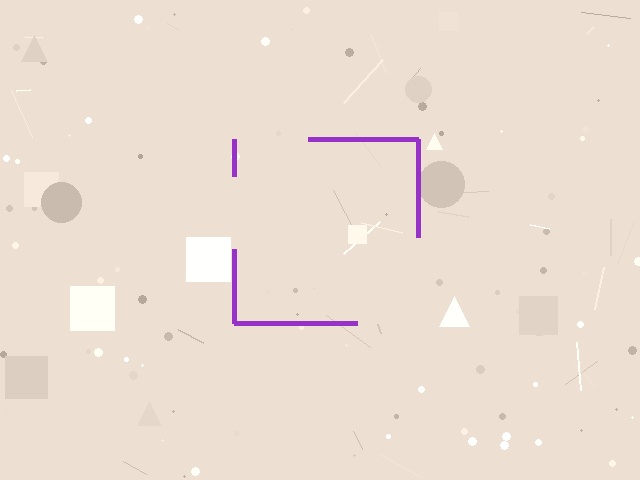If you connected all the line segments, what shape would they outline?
They would outline a square.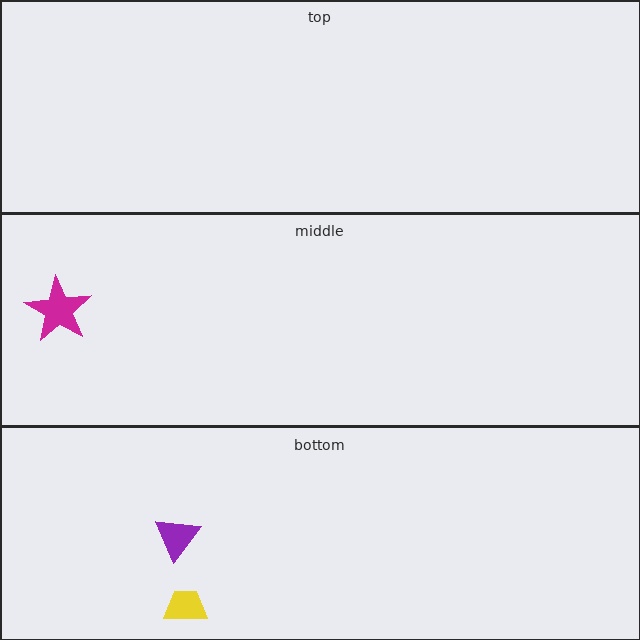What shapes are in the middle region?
The magenta star.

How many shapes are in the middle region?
1.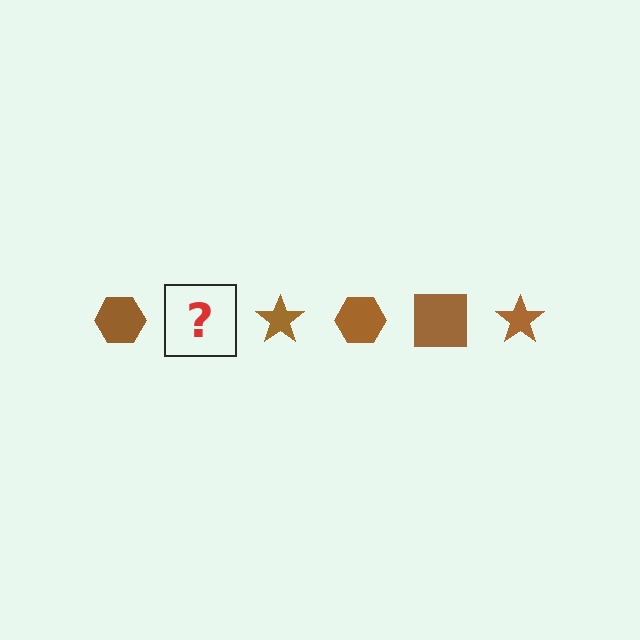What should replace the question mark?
The question mark should be replaced with a brown square.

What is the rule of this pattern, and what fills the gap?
The rule is that the pattern cycles through hexagon, square, star shapes in brown. The gap should be filled with a brown square.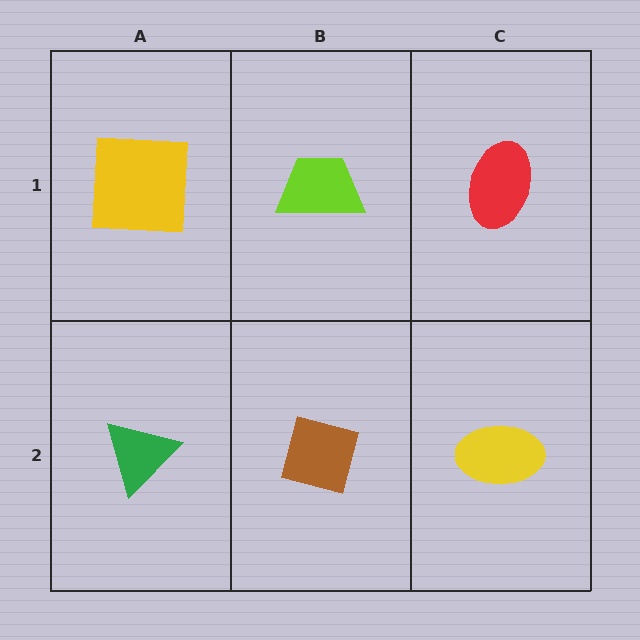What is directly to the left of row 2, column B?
A green triangle.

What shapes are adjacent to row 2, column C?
A red ellipse (row 1, column C), a brown square (row 2, column B).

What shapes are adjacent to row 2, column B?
A lime trapezoid (row 1, column B), a green triangle (row 2, column A), a yellow ellipse (row 2, column C).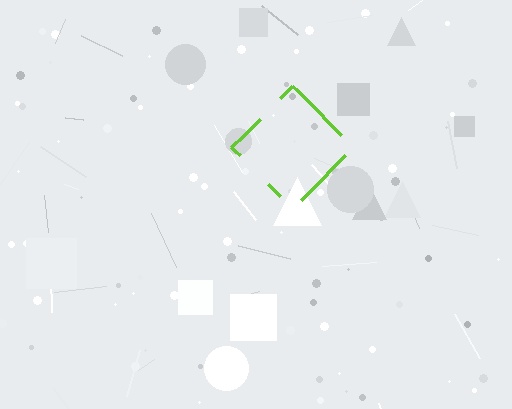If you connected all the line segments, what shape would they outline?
They would outline a diamond.